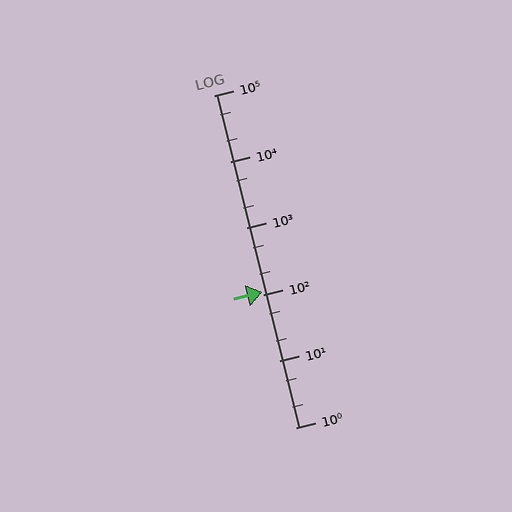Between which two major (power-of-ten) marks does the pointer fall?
The pointer is between 100 and 1000.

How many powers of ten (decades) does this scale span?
The scale spans 5 decades, from 1 to 100000.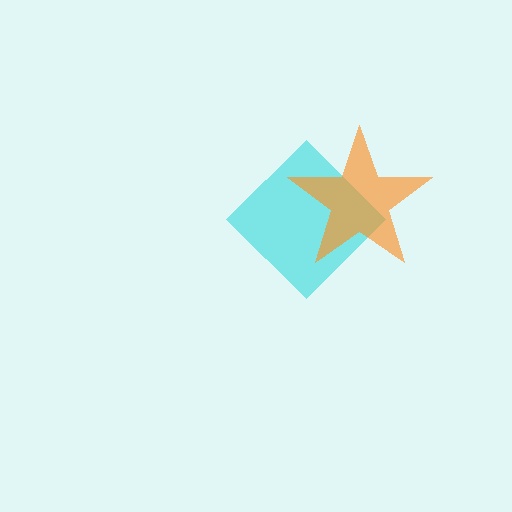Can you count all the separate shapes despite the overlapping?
Yes, there are 2 separate shapes.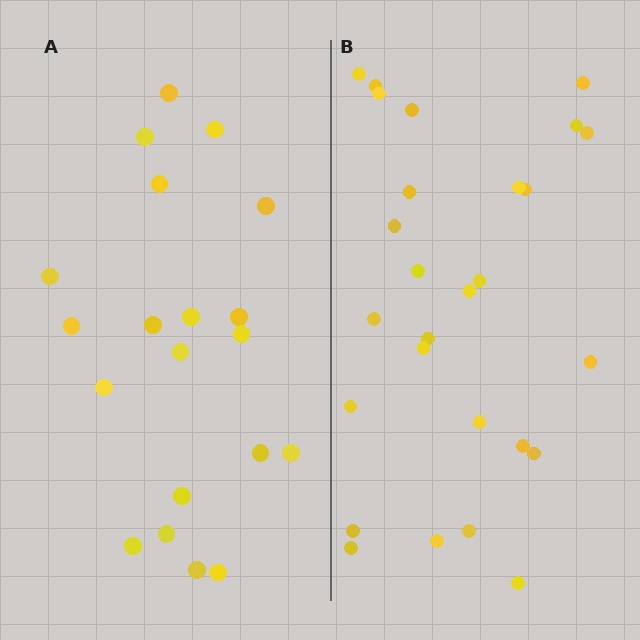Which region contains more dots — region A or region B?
Region B (the right region) has more dots.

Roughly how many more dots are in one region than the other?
Region B has roughly 8 or so more dots than region A.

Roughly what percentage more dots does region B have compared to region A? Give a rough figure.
About 35% more.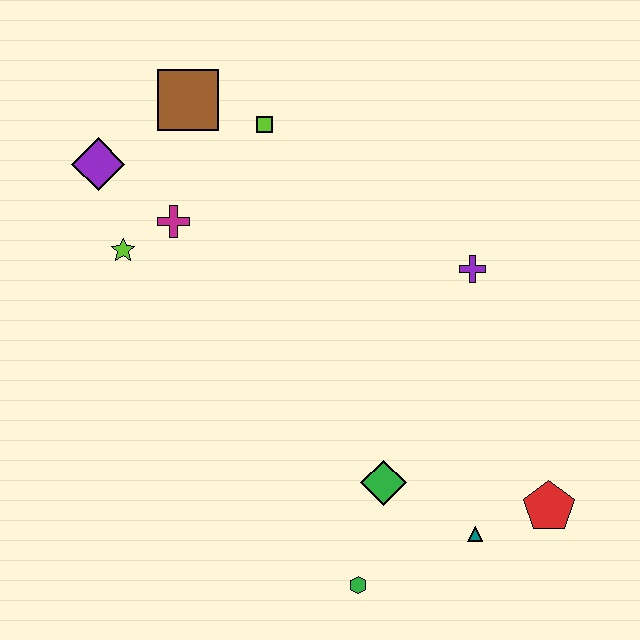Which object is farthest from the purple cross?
The purple diamond is farthest from the purple cross.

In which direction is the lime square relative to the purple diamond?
The lime square is to the right of the purple diamond.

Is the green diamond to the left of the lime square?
No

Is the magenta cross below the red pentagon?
No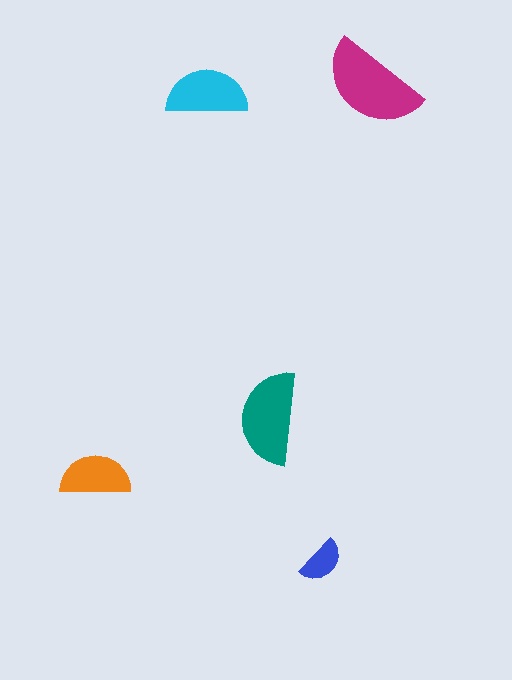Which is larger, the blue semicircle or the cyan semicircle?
The cyan one.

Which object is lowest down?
The blue semicircle is bottommost.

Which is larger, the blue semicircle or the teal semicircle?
The teal one.